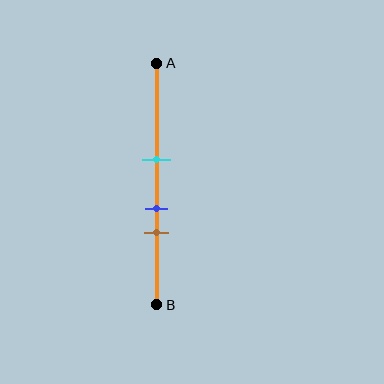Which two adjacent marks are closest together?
The blue and brown marks are the closest adjacent pair.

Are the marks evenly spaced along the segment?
Yes, the marks are approximately evenly spaced.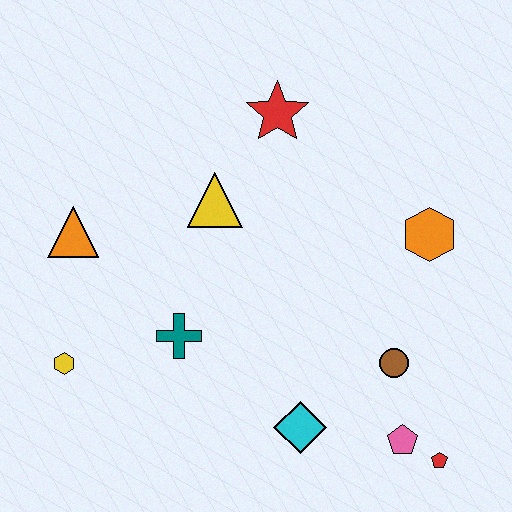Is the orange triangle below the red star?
Yes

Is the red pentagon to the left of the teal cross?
No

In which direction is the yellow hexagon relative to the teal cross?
The yellow hexagon is to the left of the teal cross.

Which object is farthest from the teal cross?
The red pentagon is farthest from the teal cross.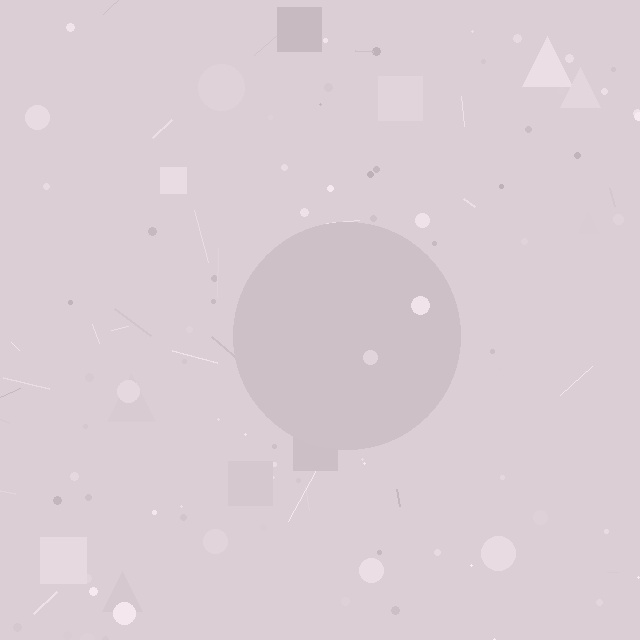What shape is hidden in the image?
A circle is hidden in the image.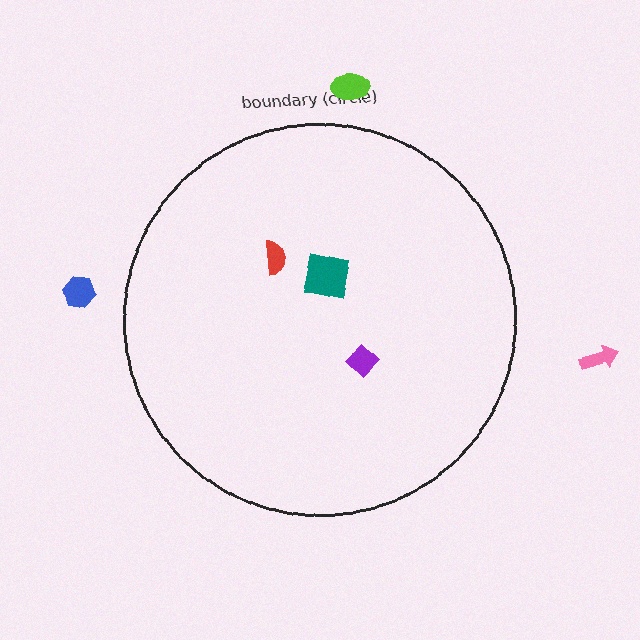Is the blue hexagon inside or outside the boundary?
Outside.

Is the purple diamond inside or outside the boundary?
Inside.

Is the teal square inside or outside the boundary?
Inside.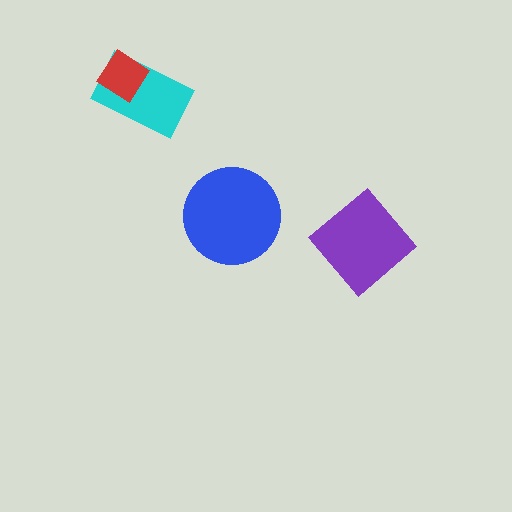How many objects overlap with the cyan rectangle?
1 object overlaps with the cyan rectangle.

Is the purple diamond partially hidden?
No, no other shape covers it.